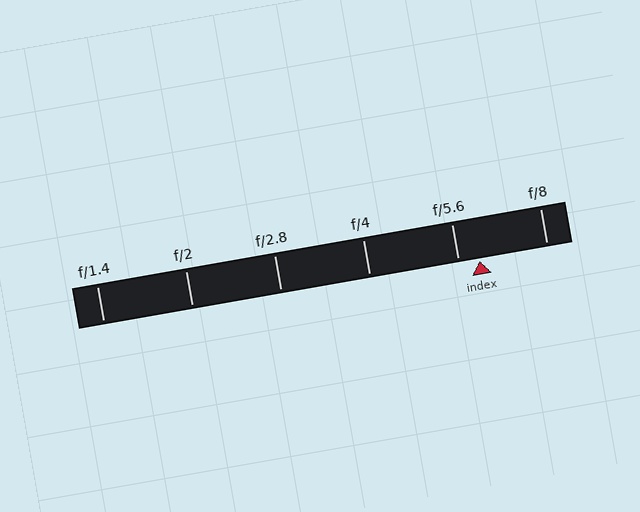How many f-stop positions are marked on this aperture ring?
There are 6 f-stop positions marked.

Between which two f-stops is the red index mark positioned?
The index mark is between f/5.6 and f/8.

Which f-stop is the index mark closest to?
The index mark is closest to f/5.6.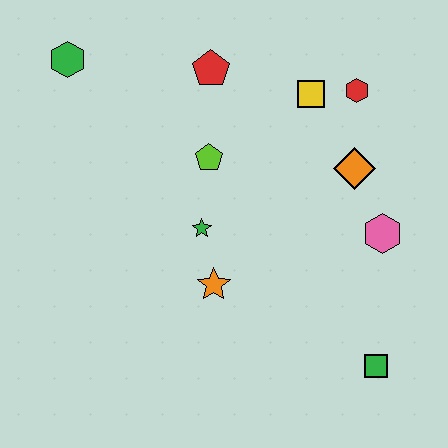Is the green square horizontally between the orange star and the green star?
No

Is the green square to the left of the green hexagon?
No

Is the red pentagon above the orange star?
Yes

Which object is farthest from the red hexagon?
The green hexagon is farthest from the red hexagon.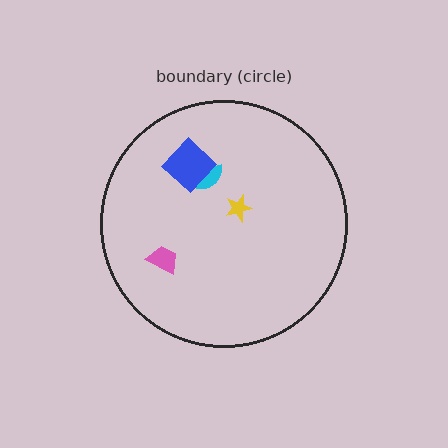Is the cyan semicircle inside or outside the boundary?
Inside.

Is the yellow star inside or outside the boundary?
Inside.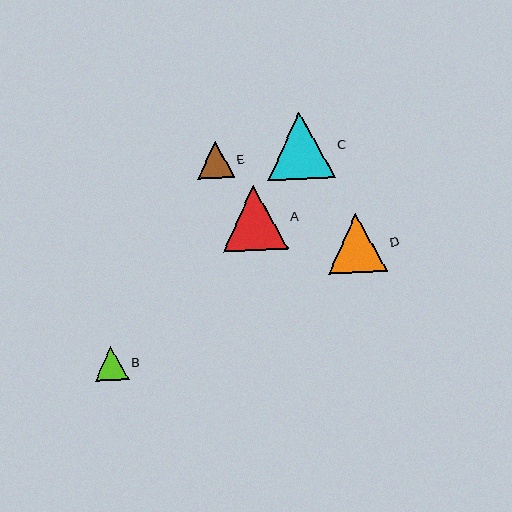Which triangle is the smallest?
Triangle B is the smallest with a size of approximately 34 pixels.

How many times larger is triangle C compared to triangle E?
Triangle C is approximately 1.8 times the size of triangle E.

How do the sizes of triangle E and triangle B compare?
Triangle E and triangle B are approximately the same size.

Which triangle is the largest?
Triangle C is the largest with a size of approximately 67 pixels.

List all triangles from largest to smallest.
From largest to smallest: C, A, D, E, B.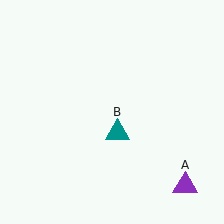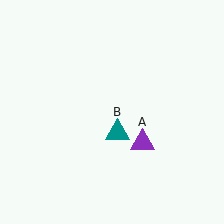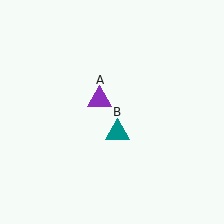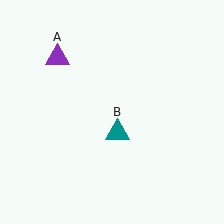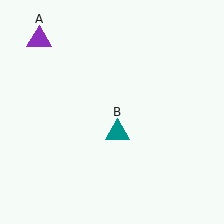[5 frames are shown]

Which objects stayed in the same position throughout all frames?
Teal triangle (object B) remained stationary.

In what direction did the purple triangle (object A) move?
The purple triangle (object A) moved up and to the left.